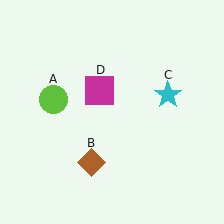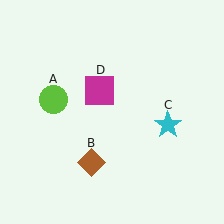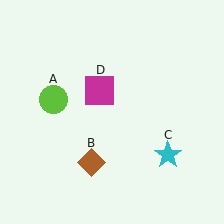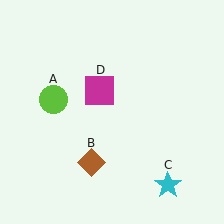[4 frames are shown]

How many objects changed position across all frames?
1 object changed position: cyan star (object C).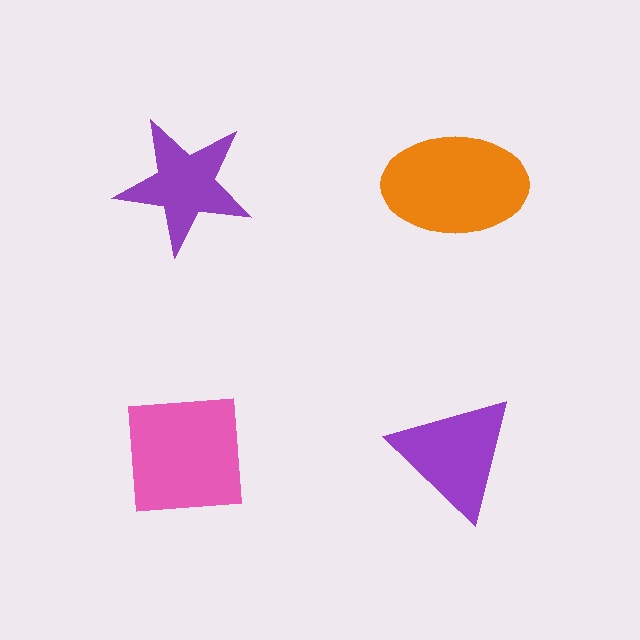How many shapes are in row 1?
2 shapes.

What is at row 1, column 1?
A purple star.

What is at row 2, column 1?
A pink square.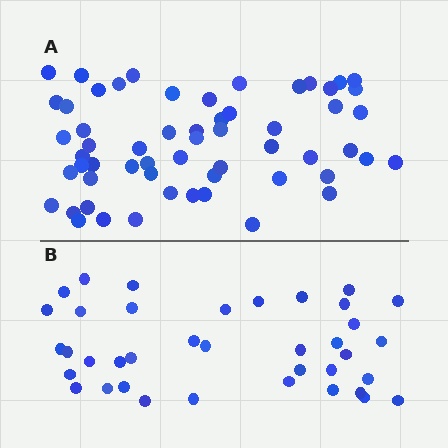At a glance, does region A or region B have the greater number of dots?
Region A (the top region) has more dots.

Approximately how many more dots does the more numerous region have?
Region A has approximately 20 more dots than region B.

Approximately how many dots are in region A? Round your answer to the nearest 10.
About 60 dots. (The exact count is 58, which rounds to 60.)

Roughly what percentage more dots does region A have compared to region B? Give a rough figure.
About 55% more.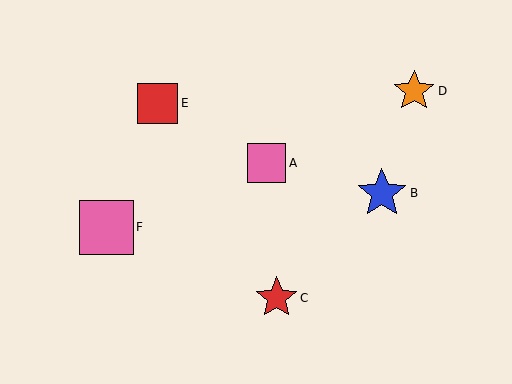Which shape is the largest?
The pink square (labeled F) is the largest.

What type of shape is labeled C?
Shape C is a red star.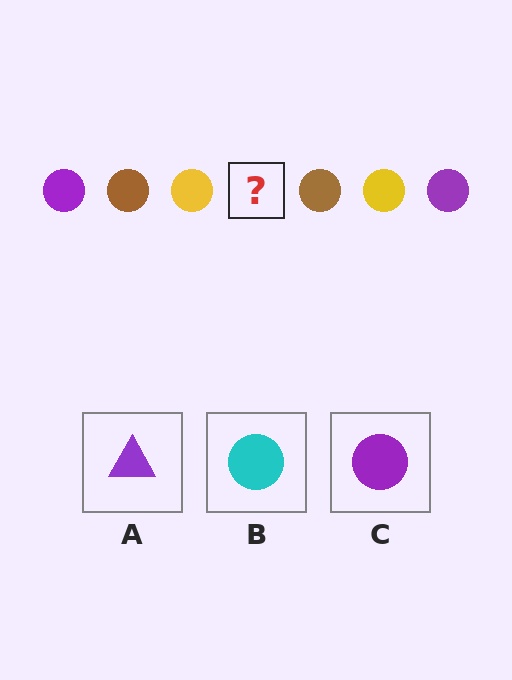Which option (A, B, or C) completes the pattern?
C.